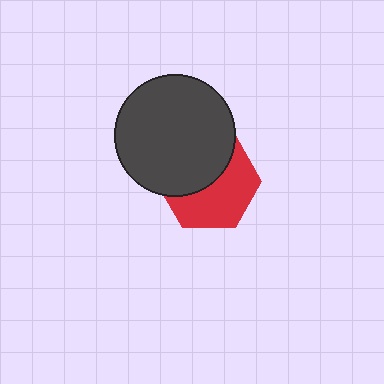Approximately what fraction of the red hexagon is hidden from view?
Roughly 47% of the red hexagon is hidden behind the dark gray circle.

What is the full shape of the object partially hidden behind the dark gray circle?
The partially hidden object is a red hexagon.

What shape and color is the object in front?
The object in front is a dark gray circle.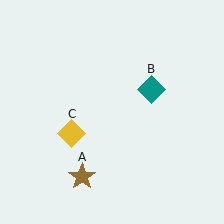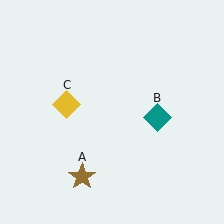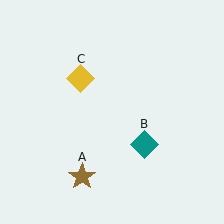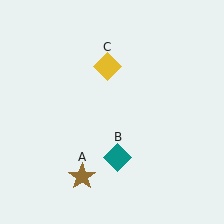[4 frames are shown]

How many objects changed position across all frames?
2 objects changed position: teal diamond (object B), yellow diamond (object C).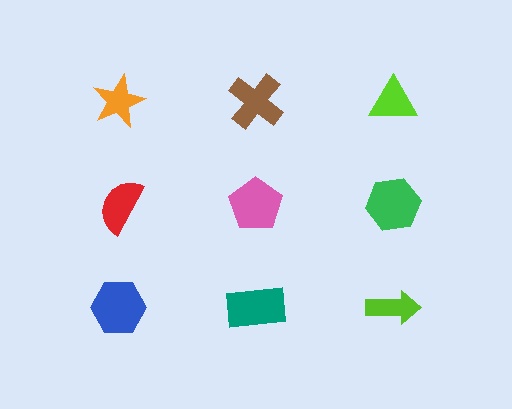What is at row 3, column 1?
A blue hexagon.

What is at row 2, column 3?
A green hexagon.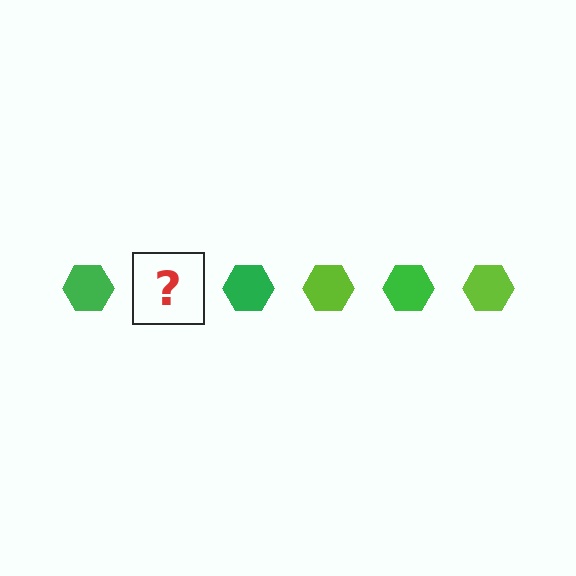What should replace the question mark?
The question mark should be replaced with a lime hexagon.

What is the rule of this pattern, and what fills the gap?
The rule is that the pattern cycles through green, lime hexagons. The gap should be filled with a lime hexagon.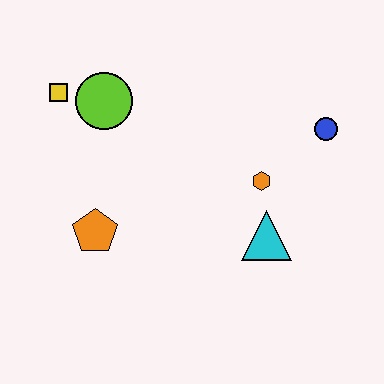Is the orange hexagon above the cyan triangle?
Yes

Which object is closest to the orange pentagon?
The lime circle is closest to the orange pentagon.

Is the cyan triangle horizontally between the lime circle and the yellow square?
No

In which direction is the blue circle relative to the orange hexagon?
The blue circle is to the right of the orange hexagon.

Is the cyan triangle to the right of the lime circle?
Yes